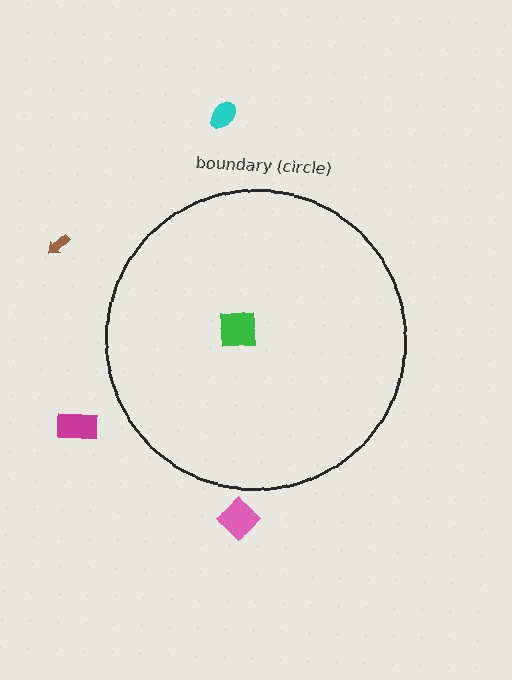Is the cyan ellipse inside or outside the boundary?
Outside.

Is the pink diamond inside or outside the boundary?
Outside.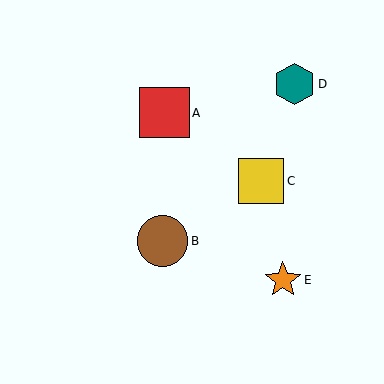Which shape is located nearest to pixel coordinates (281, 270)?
The orange star (labeled E) at (283, 280) is nearest to that location.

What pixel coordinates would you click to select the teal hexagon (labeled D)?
Click at (295, 84) to select the teal hexagon D.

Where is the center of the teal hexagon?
The center of the teal hexagon is at (295, 84).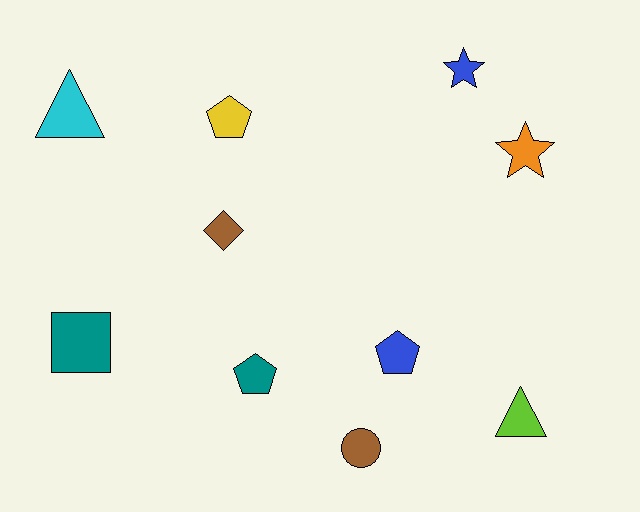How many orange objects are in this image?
There is 1 orange object.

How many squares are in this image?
There is 1 square.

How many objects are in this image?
There are 10 objects.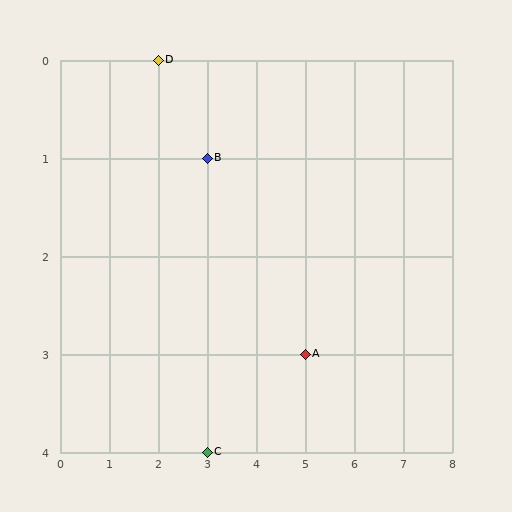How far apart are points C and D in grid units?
Points C and D are 1 column and 4 rows apart (about 4.1 grid units diagonally).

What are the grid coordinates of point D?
Point D is at grid coordinates (2, 0).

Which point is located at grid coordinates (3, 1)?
Point B is at (3, 1).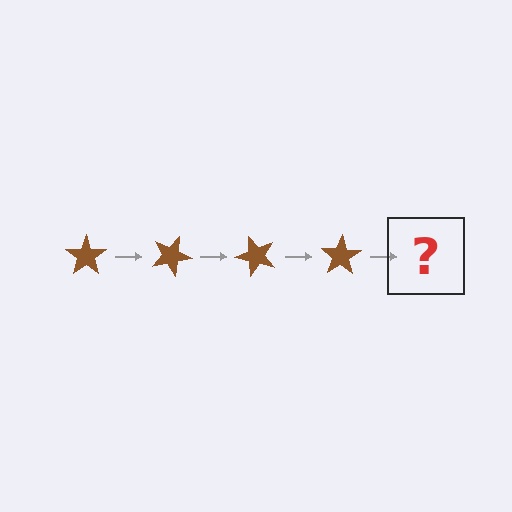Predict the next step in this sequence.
The next step is a brown star rotated 100 degrees.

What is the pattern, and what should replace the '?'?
The pattern is that the star rotates 25 degrees each step. The '?' should be a brown star rotated 100 degrees.